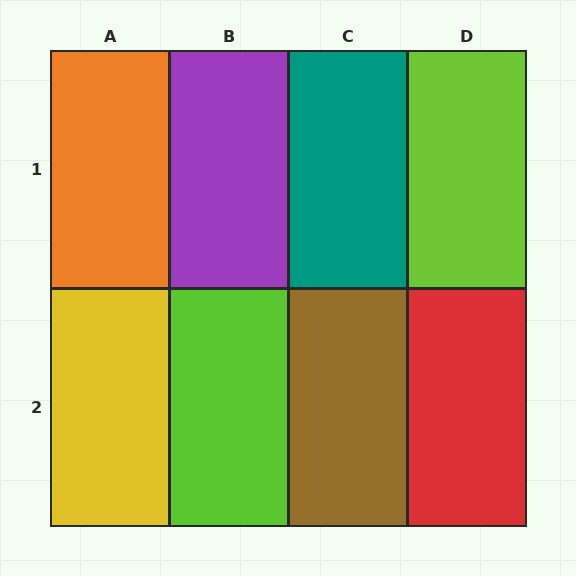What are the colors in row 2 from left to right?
Yellow, lime, brown, red.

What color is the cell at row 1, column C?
Teal.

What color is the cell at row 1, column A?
Orange.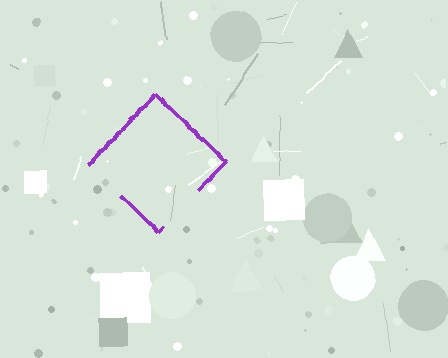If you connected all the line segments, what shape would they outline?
They would outline a diamond.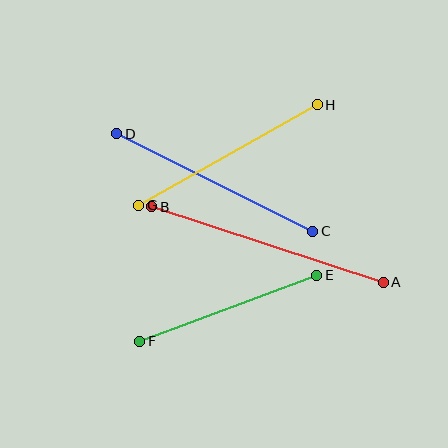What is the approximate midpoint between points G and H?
The midpoint is at approximately (228, 155) pixels.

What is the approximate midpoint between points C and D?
The midpoint is at approximately (215, 183) pixels.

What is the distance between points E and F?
The distance is approximately 189 pixels.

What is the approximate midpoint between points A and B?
The midpoint is at approximately (267, 245) pixels.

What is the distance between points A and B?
The distance is approximately 243 pixels.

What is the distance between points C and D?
The distance is approximately 219 pixels.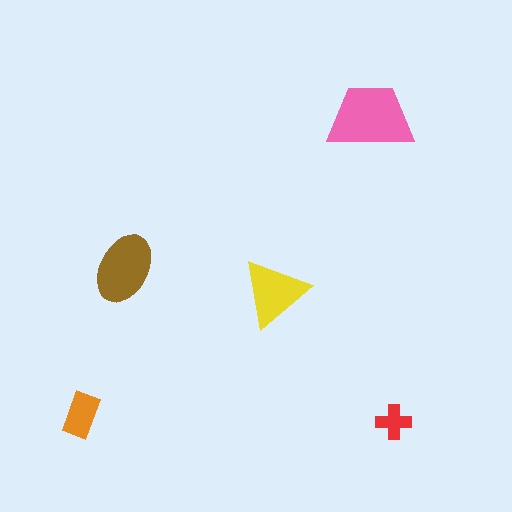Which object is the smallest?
The red cross.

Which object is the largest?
The pink trapezoid.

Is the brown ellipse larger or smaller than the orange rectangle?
Larger.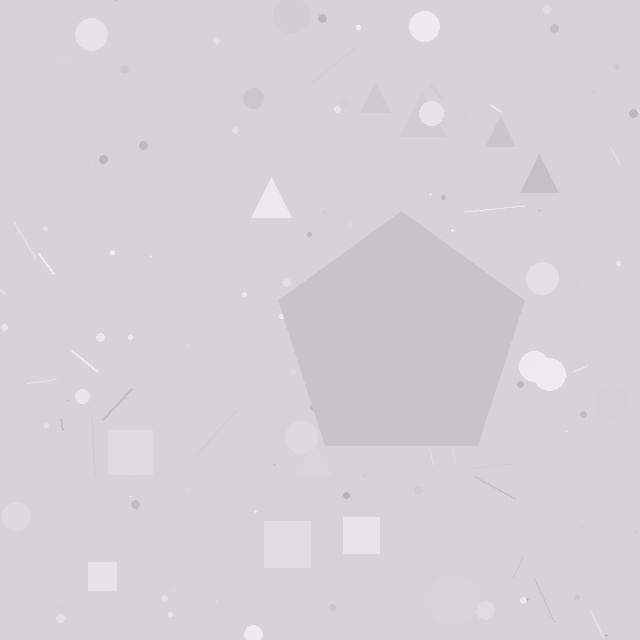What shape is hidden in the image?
A pentagon is hidden in the image.